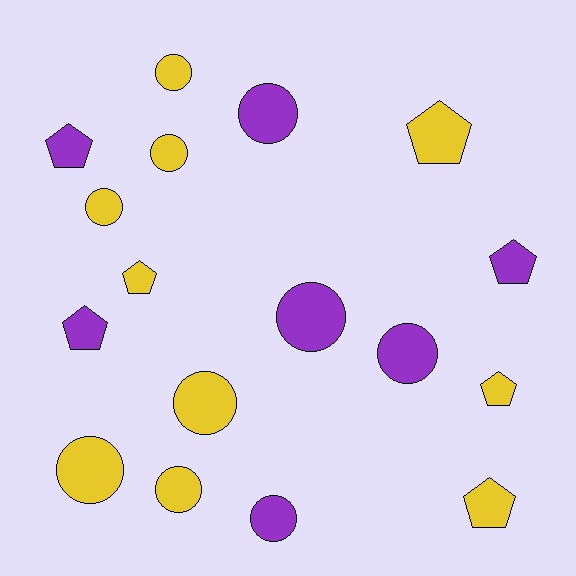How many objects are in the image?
There are 17 objects.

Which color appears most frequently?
Yellow, with 10 objects.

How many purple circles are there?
There are 4 purple circles.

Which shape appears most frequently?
Circle, with 10 objects.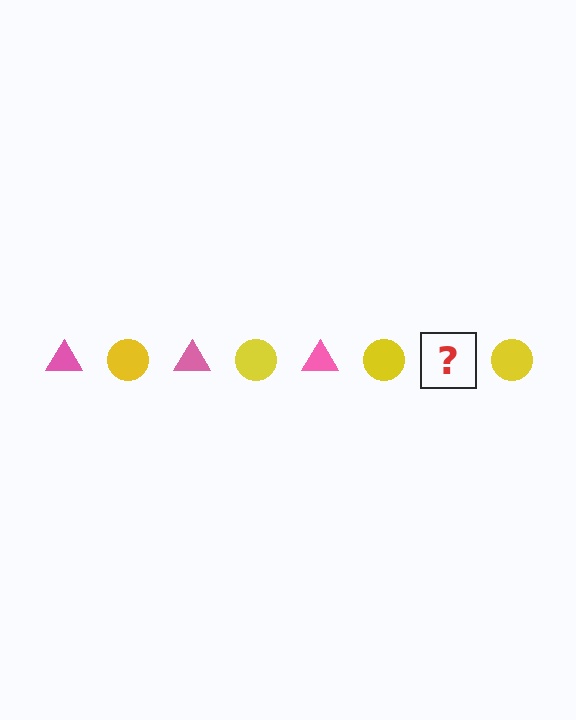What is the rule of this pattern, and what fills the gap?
The rule is that the pattern alternates between pink triangle and yellow circle. The gap should be filled with a pink triangle.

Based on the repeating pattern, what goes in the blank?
The blank should be a pink triangle.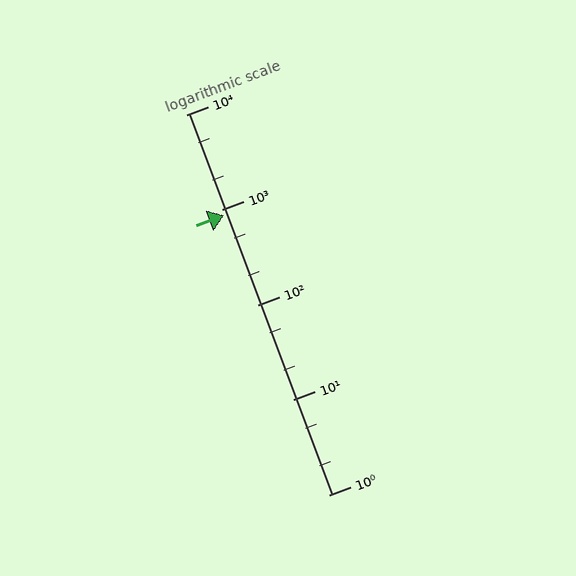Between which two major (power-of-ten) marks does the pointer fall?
The pointer is between 100 and 1000.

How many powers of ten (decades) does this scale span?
The scale spans 4 decades, from 1 to 10000.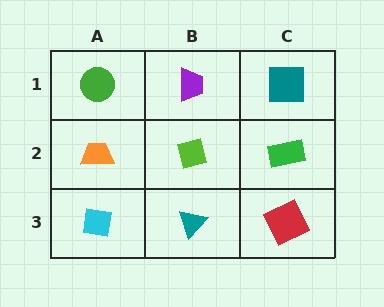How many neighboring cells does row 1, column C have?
2.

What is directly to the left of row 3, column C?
A teal triangle.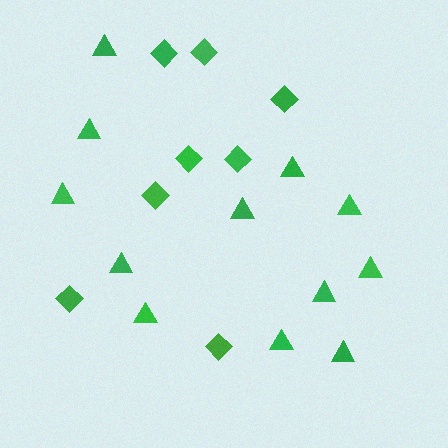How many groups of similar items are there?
There are 2 groups: one group of triangles (12) and one group of diamonds (8).